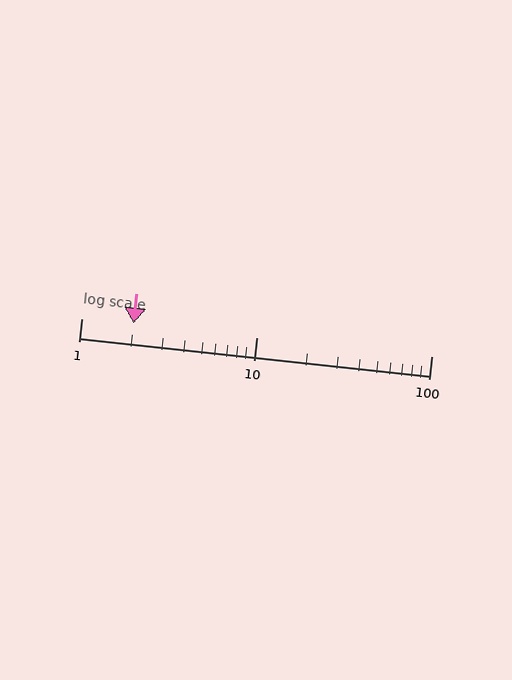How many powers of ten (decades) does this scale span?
The scale spans 2 decades, from 1 to 100.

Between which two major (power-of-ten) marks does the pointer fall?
The pointer is between 1 and 10.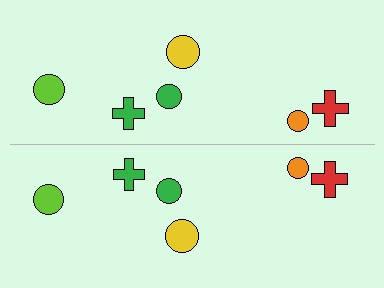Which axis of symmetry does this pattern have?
The pattern has a horizontal axis of symmetry running through the center of the image.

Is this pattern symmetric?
Yes, this pattern has bilateral (reflection) symmetry.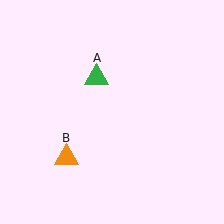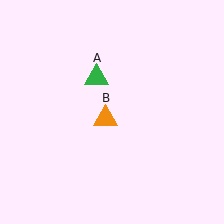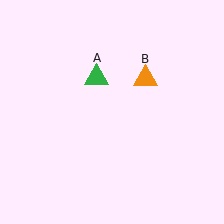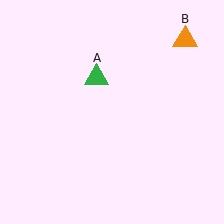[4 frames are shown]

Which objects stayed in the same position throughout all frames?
Green triangle (object A) remained stationary.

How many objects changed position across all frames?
1 object changed position: orange triangle (object B).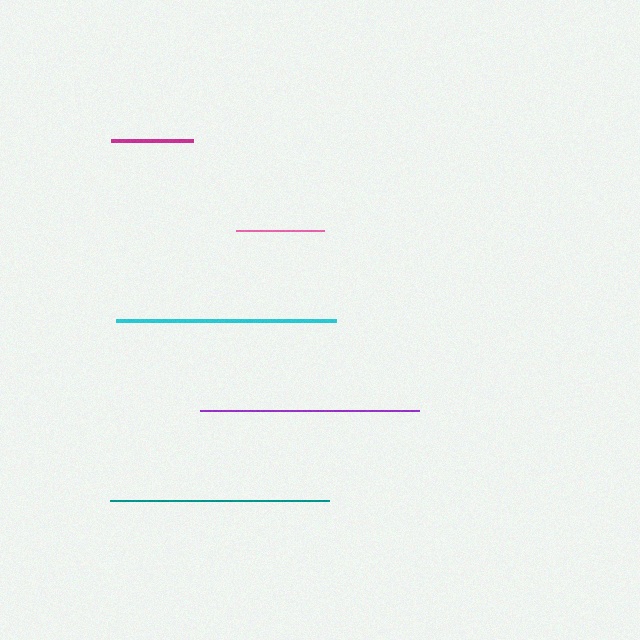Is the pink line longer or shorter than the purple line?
The purple line is longer than the pink line.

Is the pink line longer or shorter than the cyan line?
The cyan line is longer than the pink line.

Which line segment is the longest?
The cyan line is the longest at approximately 220 pixels.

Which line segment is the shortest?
The magenta line is the shortest at approximately 82 pixels.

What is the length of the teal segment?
The teal segment is approximately 218 pixels long.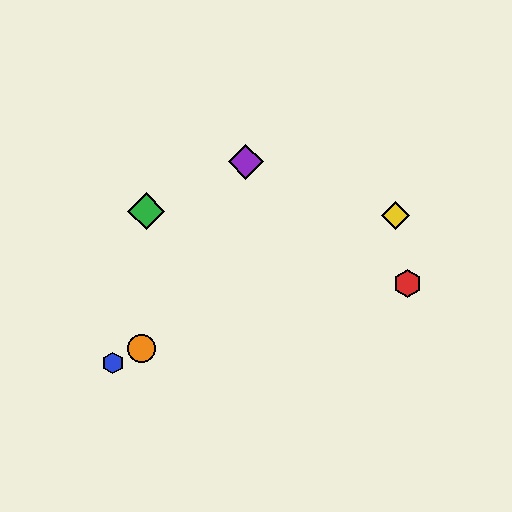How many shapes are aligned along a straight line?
3 shapes (the blue hexagon, the yellow diamond, the orange circle) are aligned along a straight line.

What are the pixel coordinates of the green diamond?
The green diamond is at (146, 211).